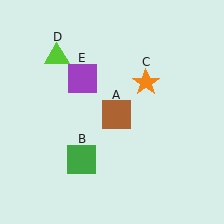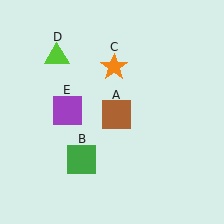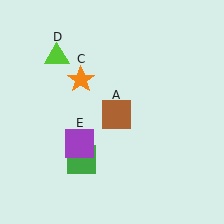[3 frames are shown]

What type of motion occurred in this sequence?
The orange star (object C), purple square (object E) rotated counterclockwise around the center of the scene.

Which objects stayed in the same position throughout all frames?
Brown square (object A) and green square (object B) and lime triangle (object D) remained stationary.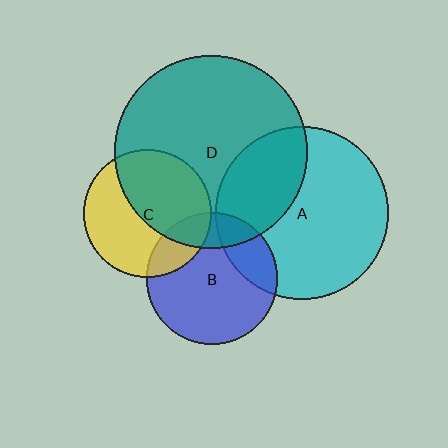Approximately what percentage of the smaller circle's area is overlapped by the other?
Approximately 30%.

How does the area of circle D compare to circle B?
Approximately 2.2 times.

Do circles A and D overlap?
Yes.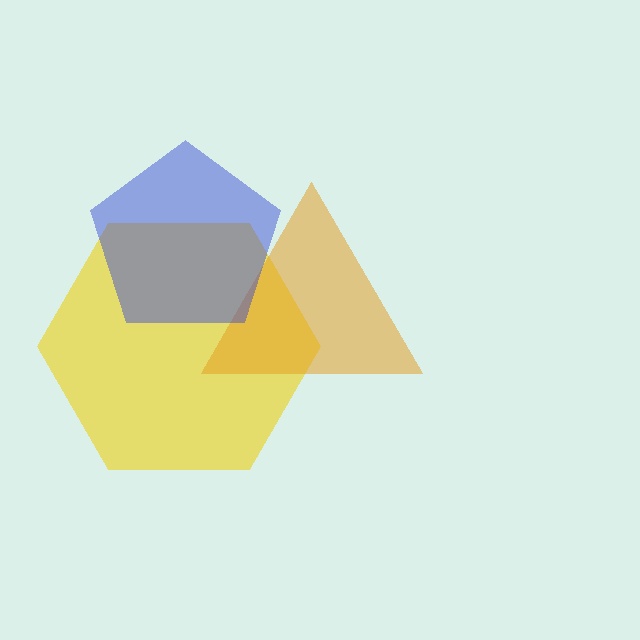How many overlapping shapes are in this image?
There are 3 overlapping shapes in the image.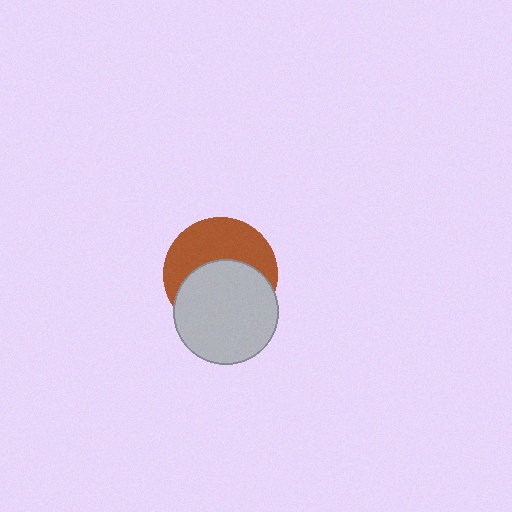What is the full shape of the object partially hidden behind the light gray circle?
The partially hidden object is a brown circle.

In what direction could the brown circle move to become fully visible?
The brown circle could move up. That would shift it out from behind the light gray circle entirely.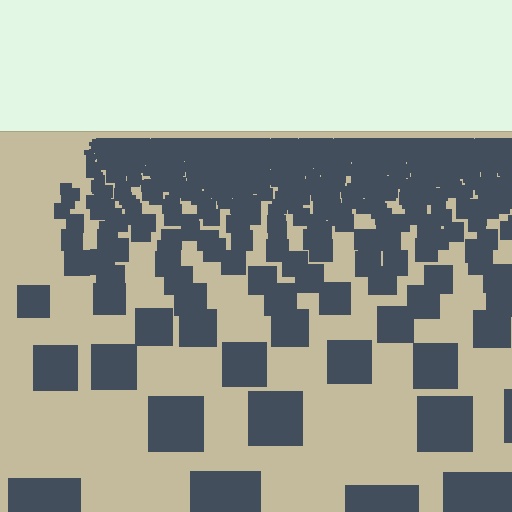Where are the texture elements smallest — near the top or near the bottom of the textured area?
Near the top.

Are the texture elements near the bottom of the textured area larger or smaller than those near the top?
Larger. Near the bottom, elements are closer to the viewer and appear at a bigger on-screen size.